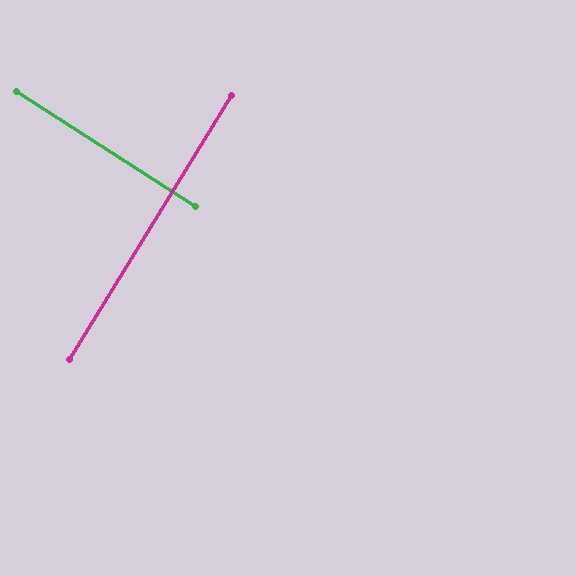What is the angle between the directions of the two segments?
Approximately 89 degrees.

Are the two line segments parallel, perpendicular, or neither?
Perpendicular — they meet at approximately 89°.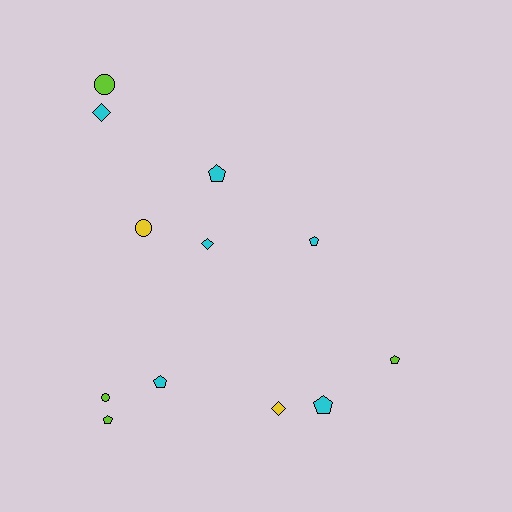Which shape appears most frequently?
Pentagon, with 6 objects.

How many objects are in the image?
There are 12 objects.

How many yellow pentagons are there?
There are no yellow pentagons.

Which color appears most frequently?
Cyan, with 6 objects.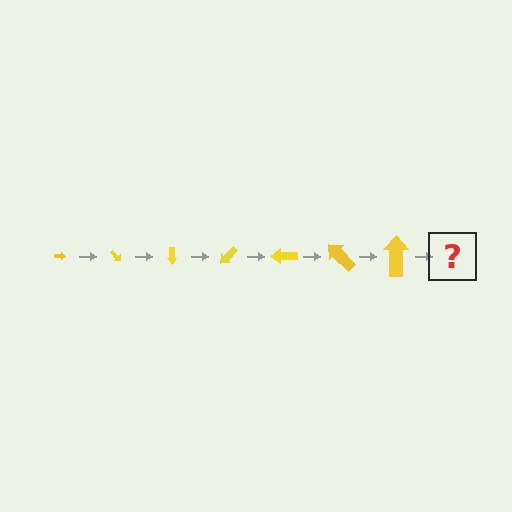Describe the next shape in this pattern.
It should be an arrow, larger than the previous one and rotated 315 degrees from the start.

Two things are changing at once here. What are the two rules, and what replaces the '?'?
The two rules are that the arrow grows larger each step and it rotates 45 degrees each step. The '?' should be an arrow, larger than the previous one and rotated 315 degrees from the start.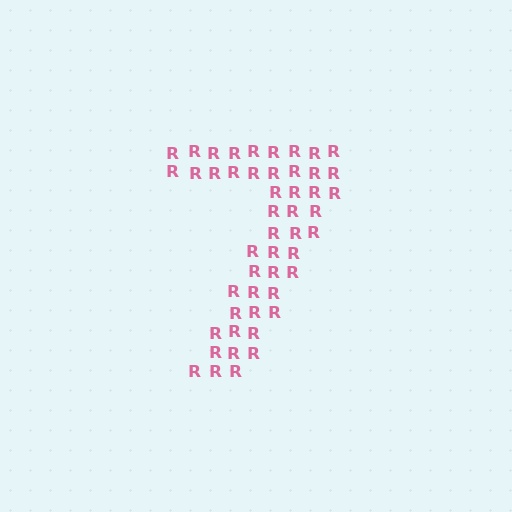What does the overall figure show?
The overall figure shows the digit 7.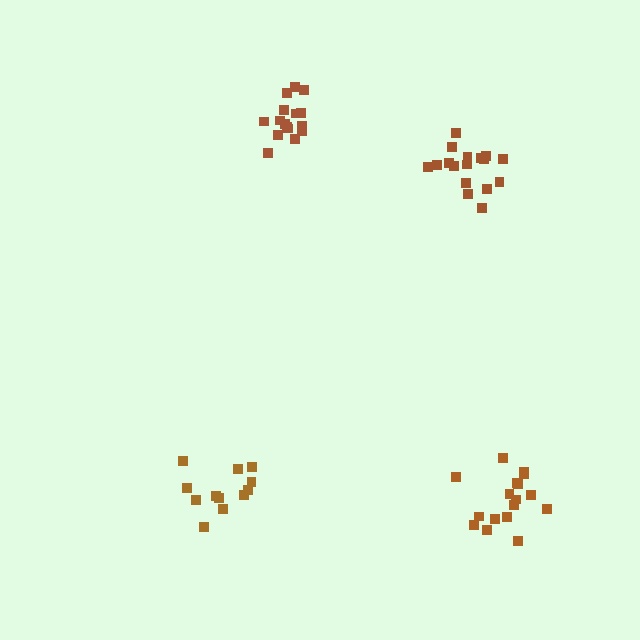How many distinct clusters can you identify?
There are 4 distinct clusters.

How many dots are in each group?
Group 1: 17 dots, Group 2: 17 dots, Group 3: 16 dots, Group 4: 12 dots (62 total).